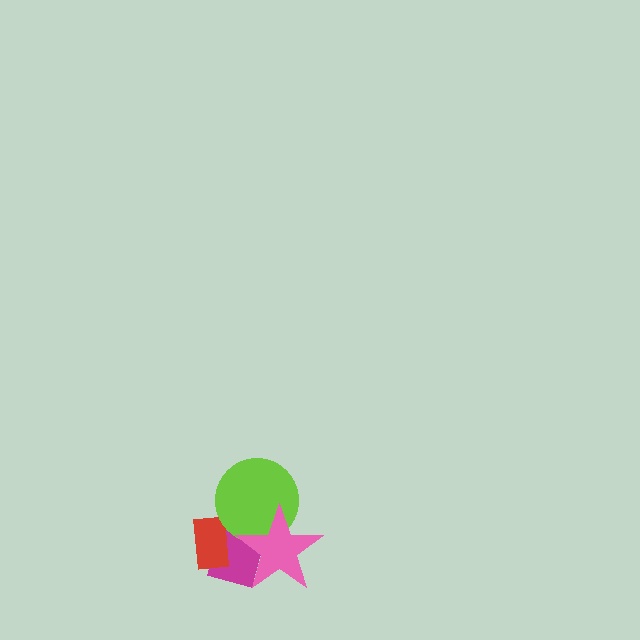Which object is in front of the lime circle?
The pink star is in front of the lime circle.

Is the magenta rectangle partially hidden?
Yes, it is partially covered by another shape.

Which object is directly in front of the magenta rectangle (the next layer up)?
The red rectangle is directly in front of the magenta rectangle.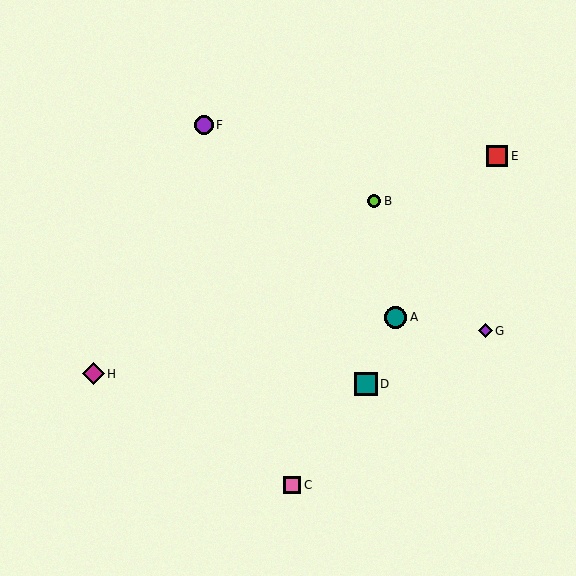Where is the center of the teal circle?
The center of the teal circle is at (396, 317).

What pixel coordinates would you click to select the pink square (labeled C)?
Click at (292, 485) to select the pink square C.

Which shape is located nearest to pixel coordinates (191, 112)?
The purple circle (labeled F) at (204, 125) is nearest to that location.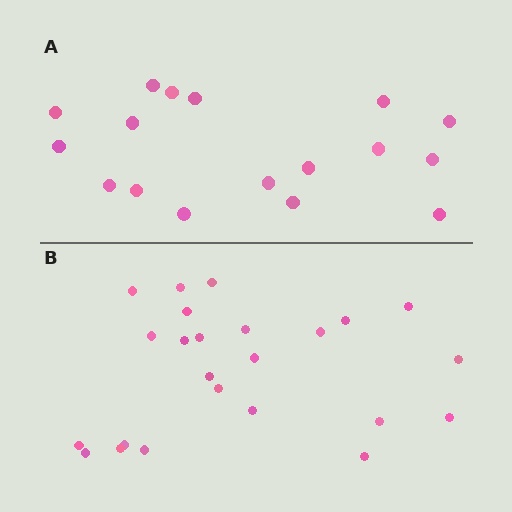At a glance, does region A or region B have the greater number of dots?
Region B (the bottom region) has more dots.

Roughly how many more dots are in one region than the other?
Region B has roughly 8 or so more dots than region A.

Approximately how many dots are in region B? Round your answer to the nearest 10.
About 20 dots. (The exact count is 24, which rounds to 20.)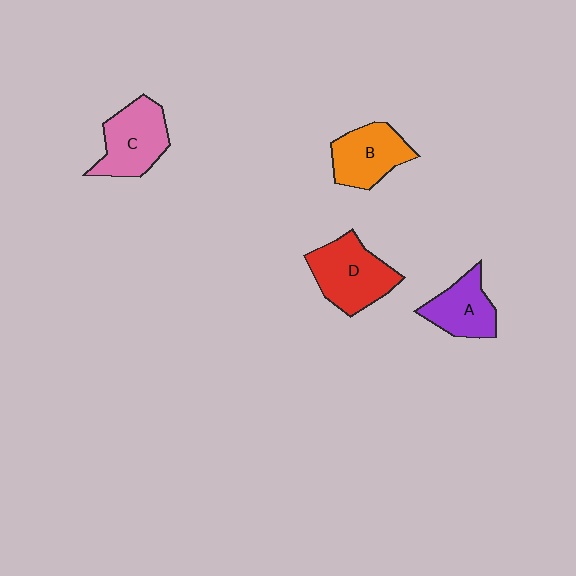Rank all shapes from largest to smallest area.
From largest to smallest: D (red), C (pink), B (orange), A (purple).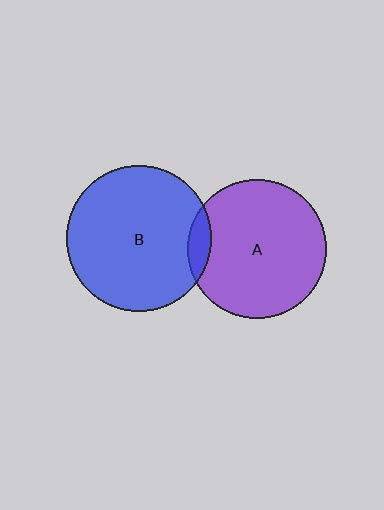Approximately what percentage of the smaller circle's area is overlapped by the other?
Approximately 10%.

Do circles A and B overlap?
Yes.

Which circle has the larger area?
Circle B (blue).